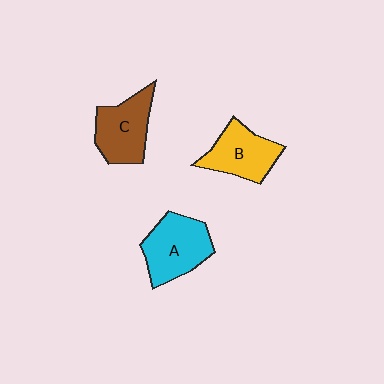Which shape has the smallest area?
Shape B (yellow).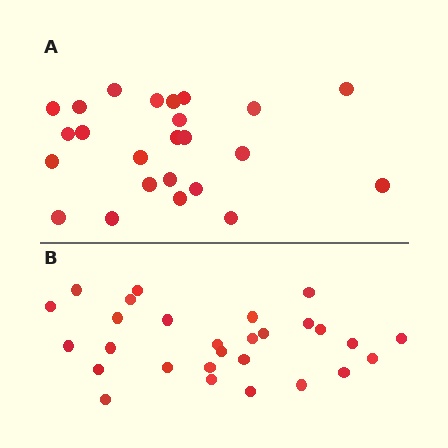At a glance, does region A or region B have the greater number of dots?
Region B (the bottom region) has more dots.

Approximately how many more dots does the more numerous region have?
Region B has about 4 more dots than region A.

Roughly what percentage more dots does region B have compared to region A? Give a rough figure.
About 15% more.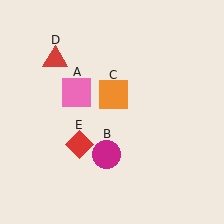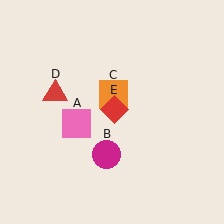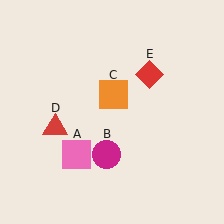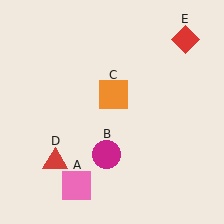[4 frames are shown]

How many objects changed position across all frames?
3 objects changed position: pink square (object A), red triangle (object D), red diamond (object E).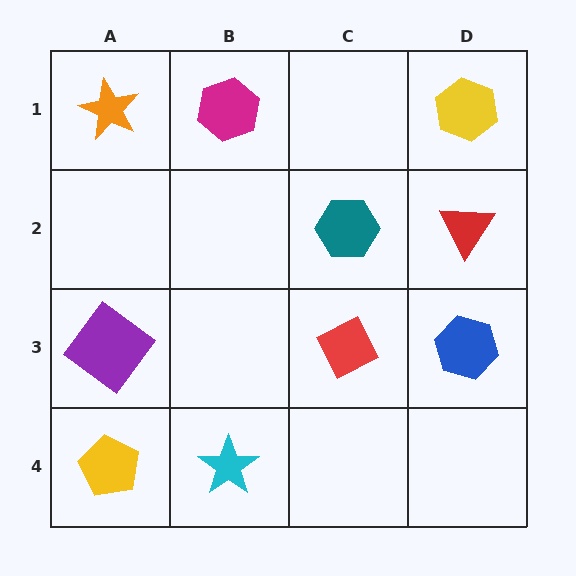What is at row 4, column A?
A yellow pentagon.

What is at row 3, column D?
A blue hexagon.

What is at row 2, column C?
A teal hexagon.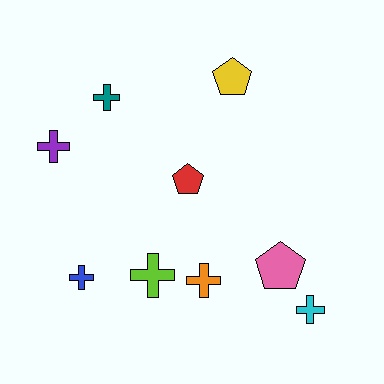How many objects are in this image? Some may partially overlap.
There are 9 objects.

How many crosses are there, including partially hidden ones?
There are 6 crosses.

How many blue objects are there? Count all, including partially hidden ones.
There is 1 blue object.